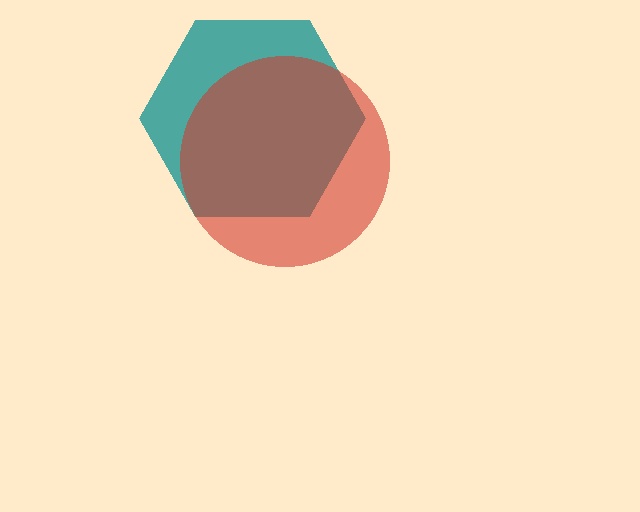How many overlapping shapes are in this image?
There are 2 overlapping shapes in the image.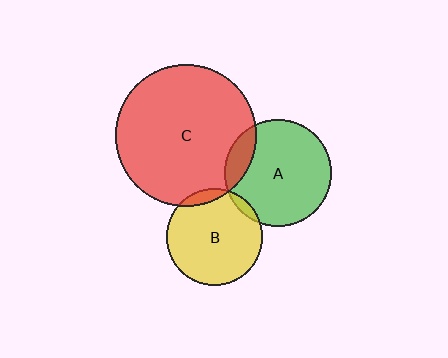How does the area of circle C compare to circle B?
Approximately 2.2 times.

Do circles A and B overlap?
Yes.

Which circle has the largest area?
Circle C (red).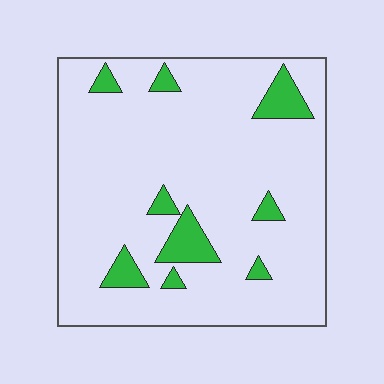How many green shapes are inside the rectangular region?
9.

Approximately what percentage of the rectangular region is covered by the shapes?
Approximately 10%.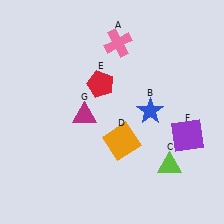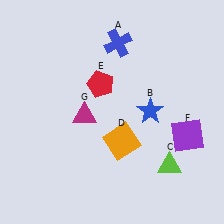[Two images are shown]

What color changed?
The cross (A) changed from pink in Image 1 to blue in Image 2.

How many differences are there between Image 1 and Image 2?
There is 1 difference between the two images.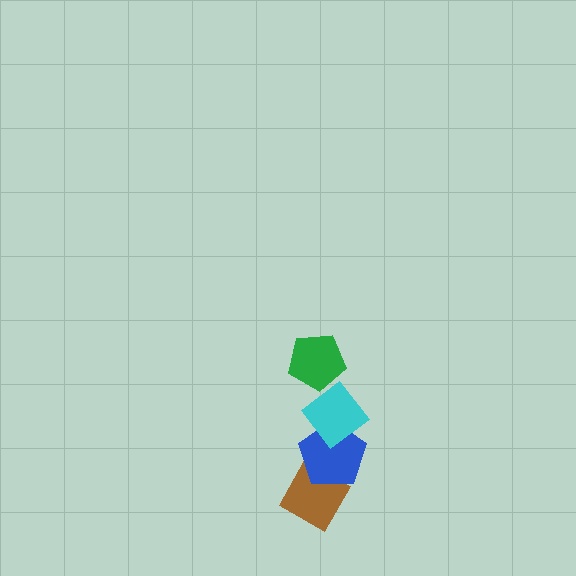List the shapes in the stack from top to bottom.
From top to bottom: the green pentagon, the cyan diamond, the blue pentagon, the brown diamond.